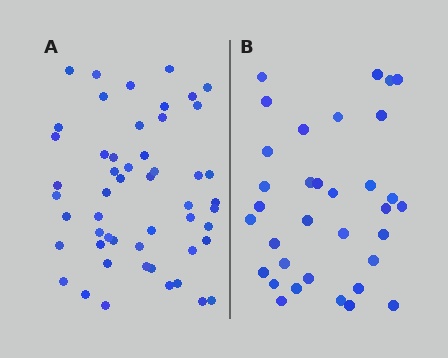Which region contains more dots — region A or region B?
Region A (the left region) has more dots.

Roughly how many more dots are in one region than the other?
Region A has approximately 20 more dots than region B.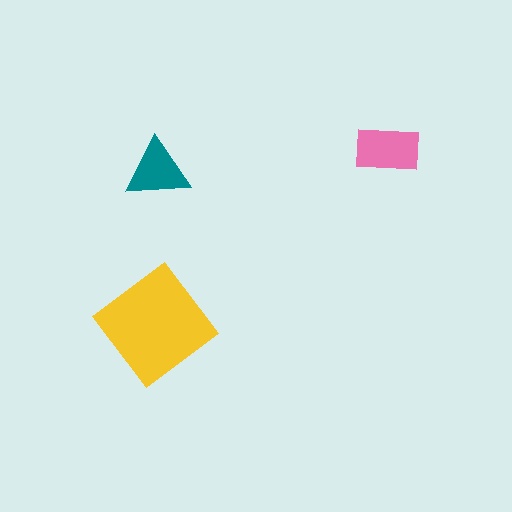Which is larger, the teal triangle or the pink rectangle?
The pink rectangle.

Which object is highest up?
The pink rectangle is topmost.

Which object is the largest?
The yellow diamond.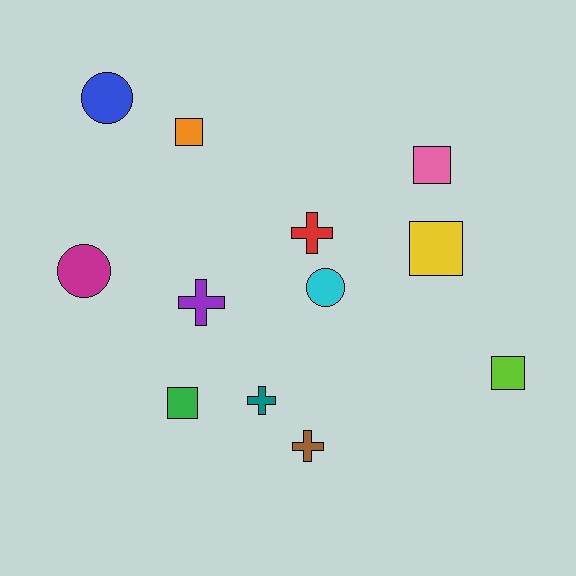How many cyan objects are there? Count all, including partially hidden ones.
There is 1 cyan object.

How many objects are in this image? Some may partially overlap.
There are 12 objects.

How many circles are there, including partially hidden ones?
There are 3 circles.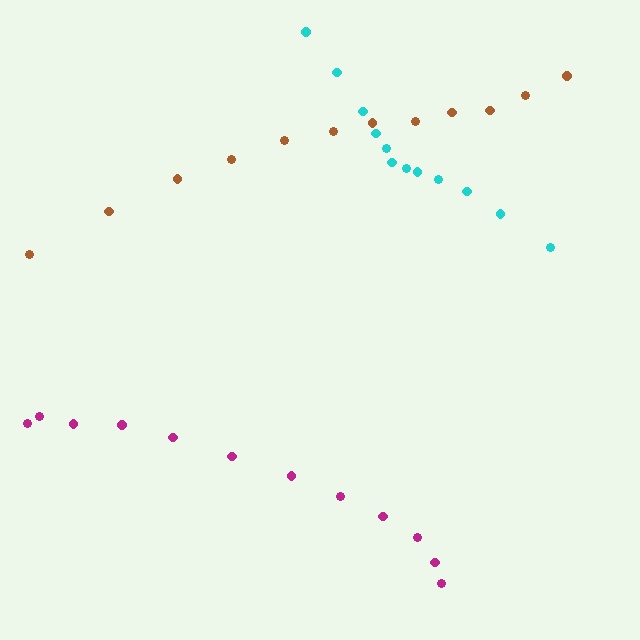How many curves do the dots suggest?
There are 3 distinct paths.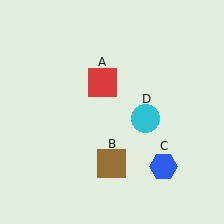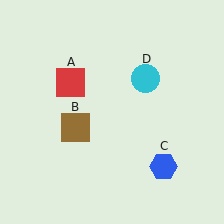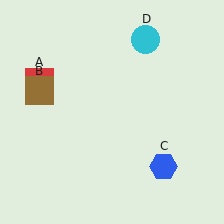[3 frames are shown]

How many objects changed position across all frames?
3 objects changed position: red square (object A), brown square (object B), cyan circle (object D).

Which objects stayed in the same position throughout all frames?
Blue hexagon (object C) remained stationary.